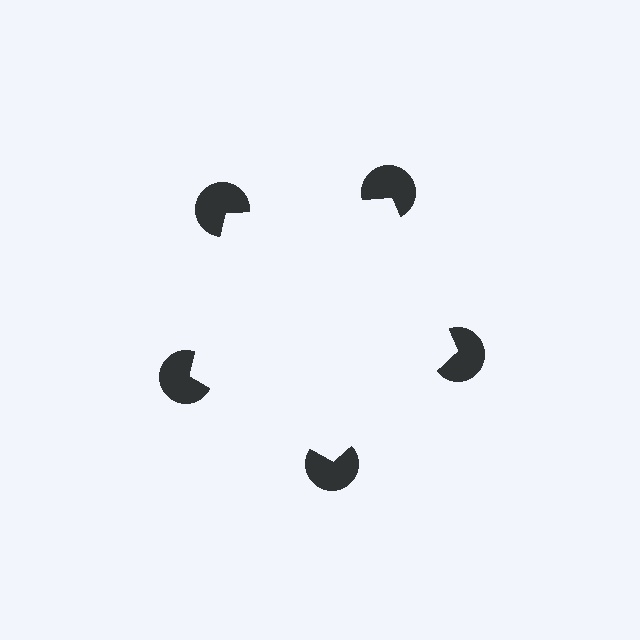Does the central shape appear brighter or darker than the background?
It typically appears slightly brighter than the background, even though no actual brightness change is drawn.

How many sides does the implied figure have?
5 sides.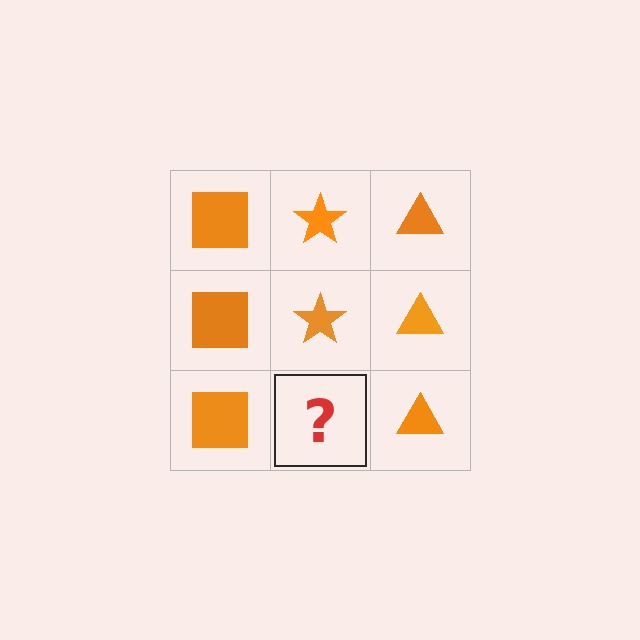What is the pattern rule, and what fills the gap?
The rule is that each column has a consistent shape. The gap should be filled with an orange star.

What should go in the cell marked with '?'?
The missing cell should contain an orange star.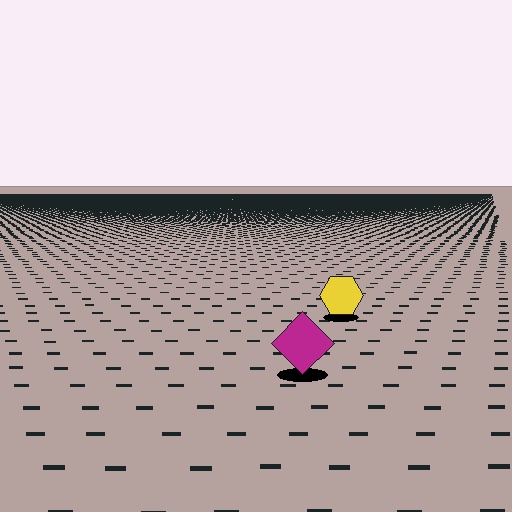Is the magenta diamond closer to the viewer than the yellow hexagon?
Yes. The magenta diamond is closer — you can tell from the texture gradient: the ground texture is coarser near it.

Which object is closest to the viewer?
The magenta diamond is closest. The texture marks near it are larger and more spread out.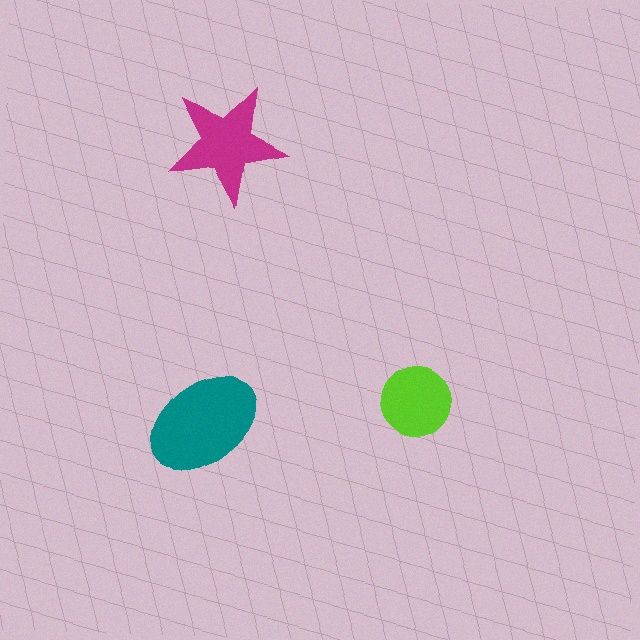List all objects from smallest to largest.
The lime circle, the magenta star, the teal ellipse.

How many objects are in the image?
There are 3 objects in the image.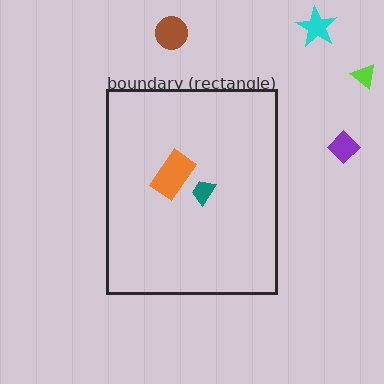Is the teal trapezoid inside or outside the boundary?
Inside.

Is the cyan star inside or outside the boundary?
Outside.